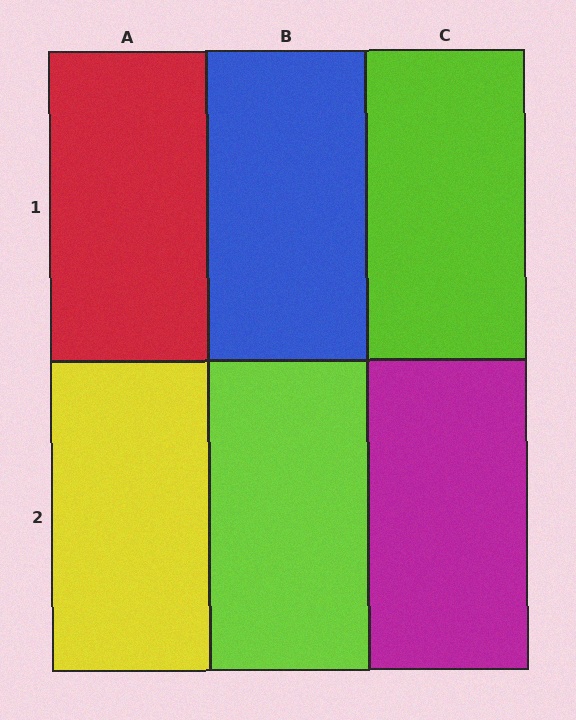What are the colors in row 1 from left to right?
Red, blue, lime.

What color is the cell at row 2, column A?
Yellow.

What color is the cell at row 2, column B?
Lime.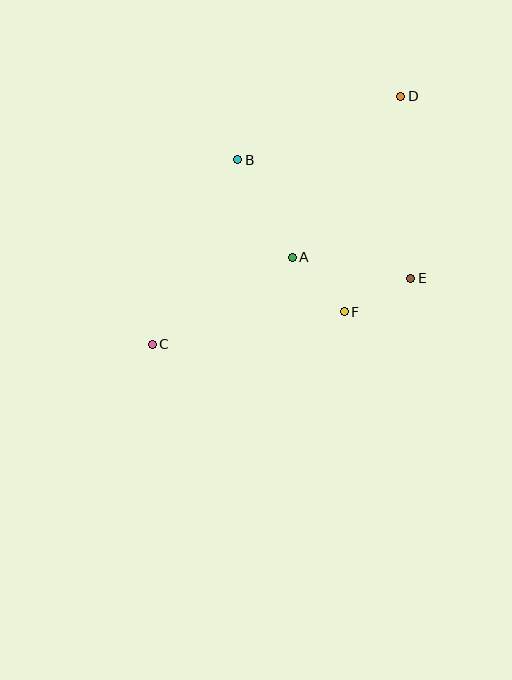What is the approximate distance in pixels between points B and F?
The distance between B and F is approximately 186 pixels.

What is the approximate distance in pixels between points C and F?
The distance between C and F is approximately 195 pixels.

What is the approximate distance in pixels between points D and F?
The distance between D and F is approximately 223 pixels.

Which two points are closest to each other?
Points E and F are closest to each other.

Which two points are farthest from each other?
Points C and D are farthest from each other.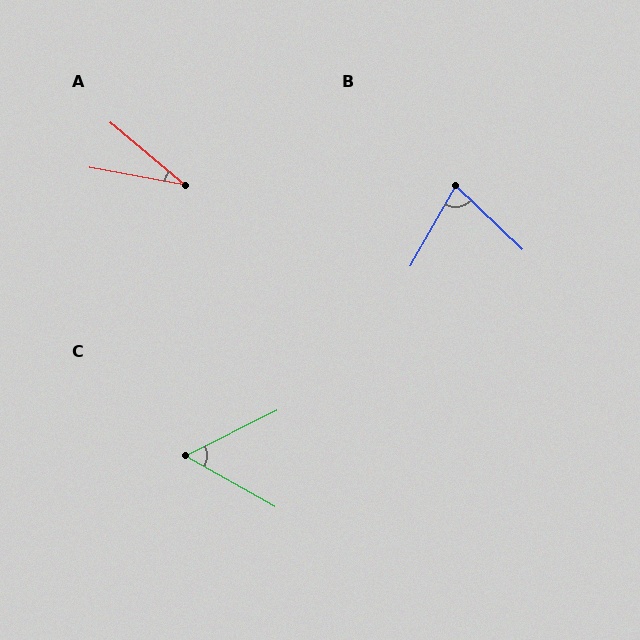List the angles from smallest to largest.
A (29°), C (56°), B (76°).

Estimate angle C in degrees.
Approximately 56 degrees.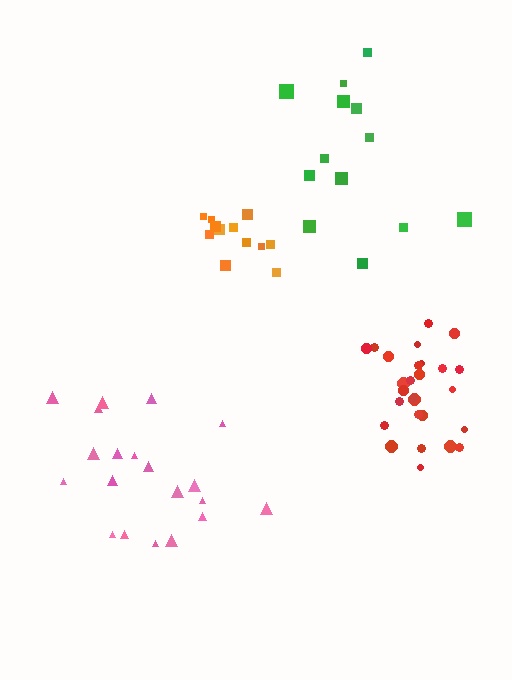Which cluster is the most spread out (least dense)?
Pink.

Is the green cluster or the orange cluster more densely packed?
Orange.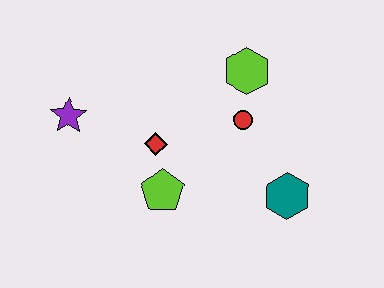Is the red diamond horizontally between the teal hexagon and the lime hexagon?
No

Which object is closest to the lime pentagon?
The red diamond is closest to the lime pentagon.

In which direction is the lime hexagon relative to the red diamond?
The lime hexagon is to the right of the red diamond.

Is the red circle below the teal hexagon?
No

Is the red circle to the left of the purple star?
No